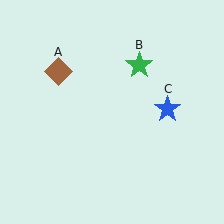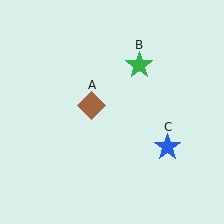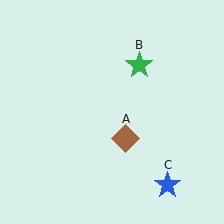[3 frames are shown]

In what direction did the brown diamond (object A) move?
The brown diamond (object A) moved down and to the right.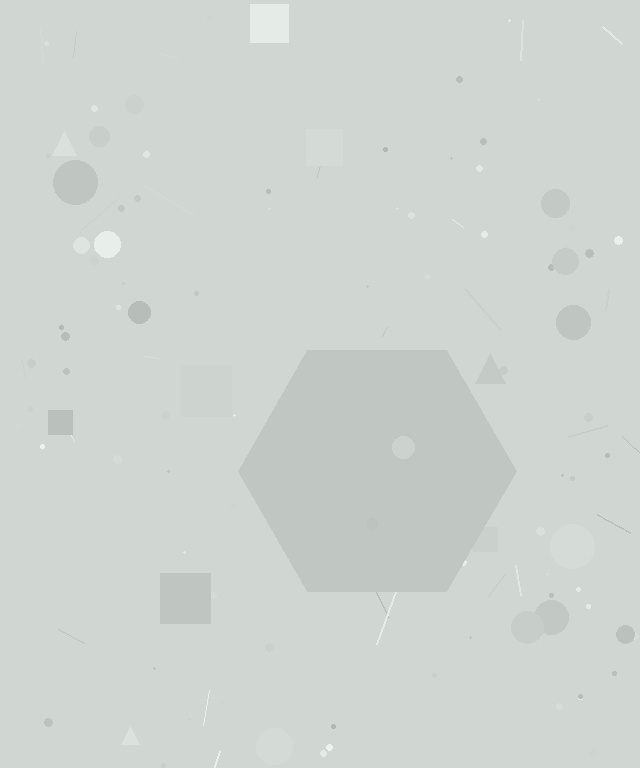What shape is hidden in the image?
A hexagon is hidden in the image.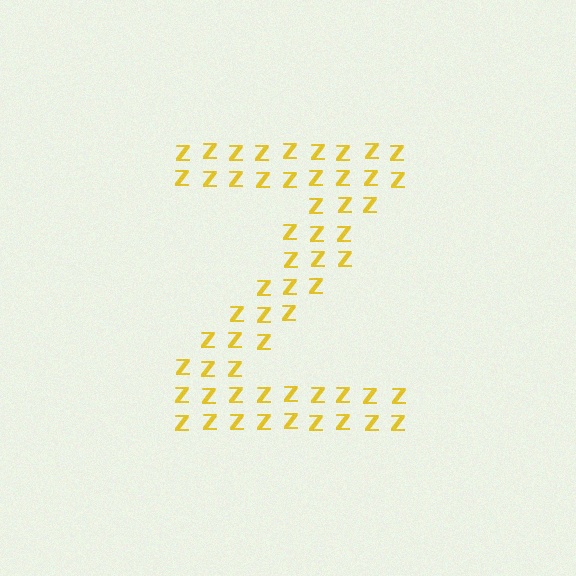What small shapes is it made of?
It is made of small letter Z's.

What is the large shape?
The large shape is the letter Z.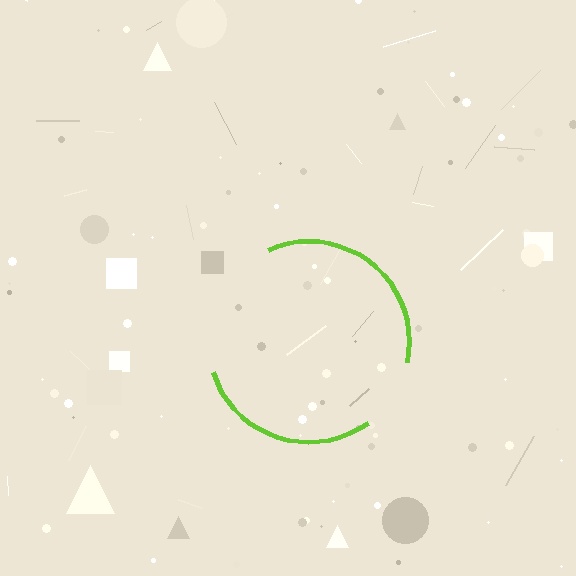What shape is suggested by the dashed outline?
The dashed outline suggests a circle.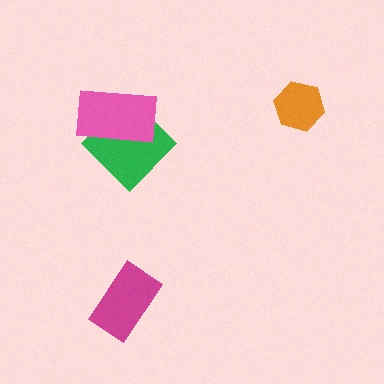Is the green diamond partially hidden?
Yes, it is partially covered by another shape.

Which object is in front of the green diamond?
The pink rectangle is in front of the green diamond.